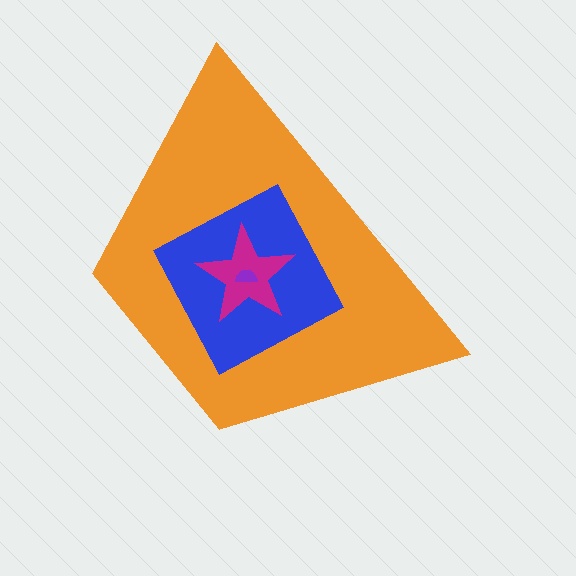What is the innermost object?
The purple semicircle.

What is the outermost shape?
The orange trapezoid.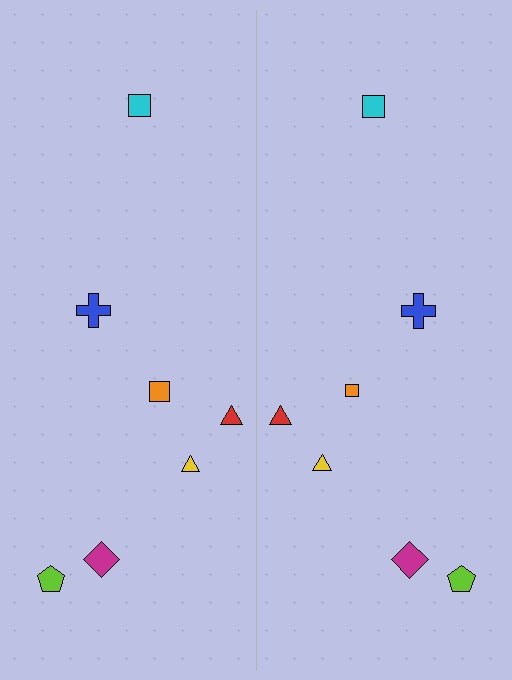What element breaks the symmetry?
The orange square on the right side has a different size than its mirror counterpart.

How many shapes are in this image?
There are 14 shapes in this image.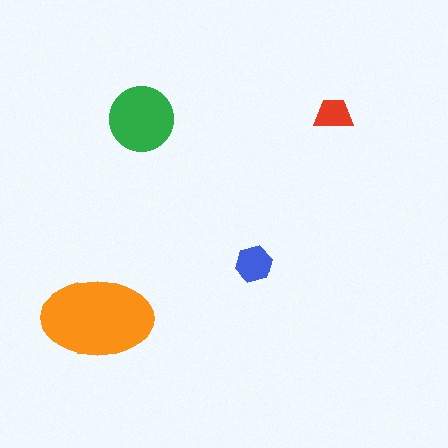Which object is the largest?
The orange ellipse.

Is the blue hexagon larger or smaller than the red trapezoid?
Larger.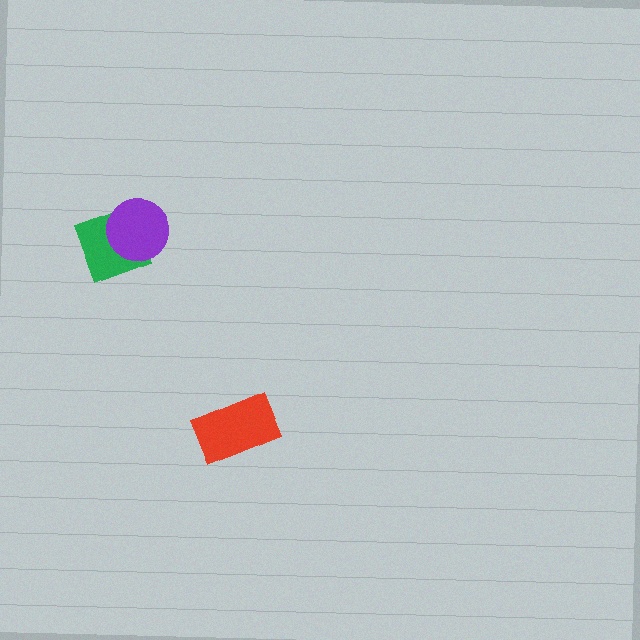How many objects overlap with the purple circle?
1 object overlaps with the purple circle.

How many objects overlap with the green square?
1 object overlaps with the green square.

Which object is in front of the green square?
The purple circle is in front of the green square.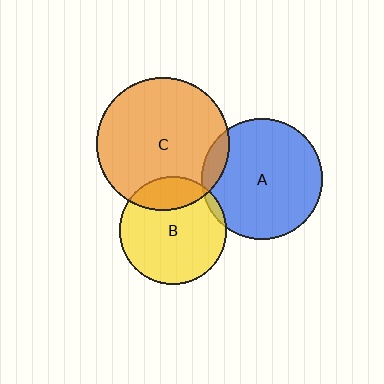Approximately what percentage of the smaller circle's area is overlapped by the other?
Approximately 10%.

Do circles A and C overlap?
Yes.